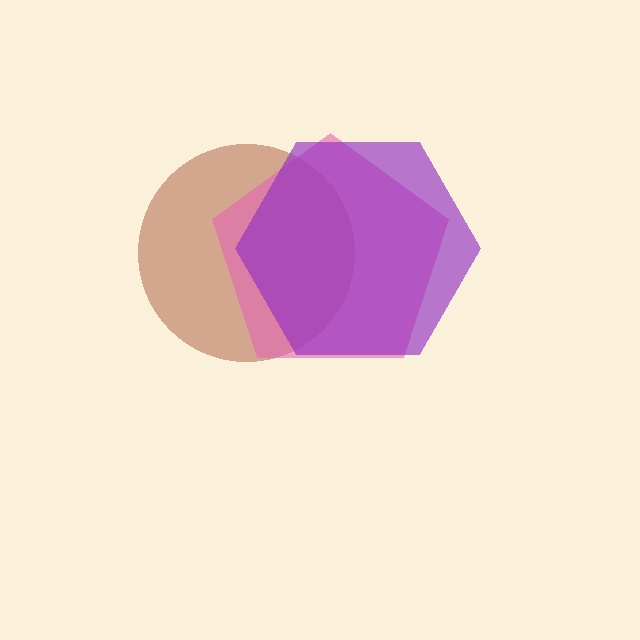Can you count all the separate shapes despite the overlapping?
Yes, there are 3 separate shapes.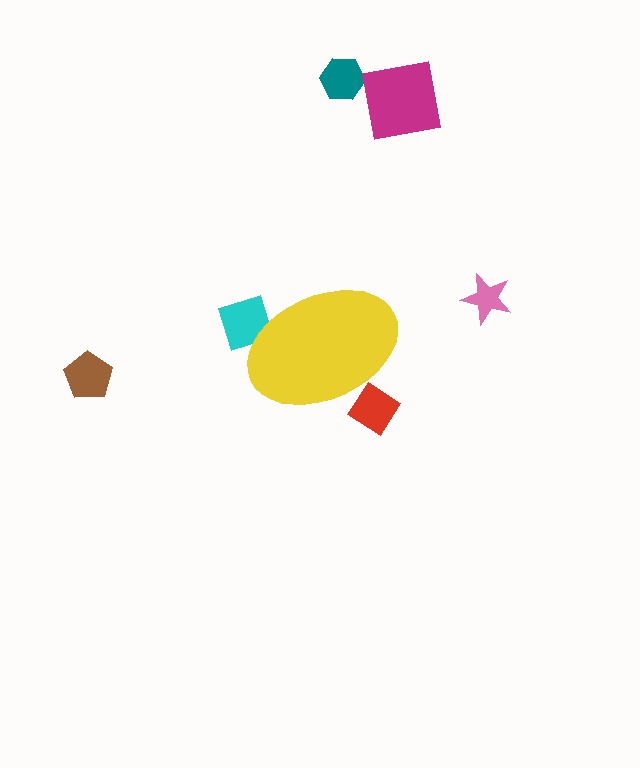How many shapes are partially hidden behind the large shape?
2 shapes are partially hidden.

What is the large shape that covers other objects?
A yellow ellipse.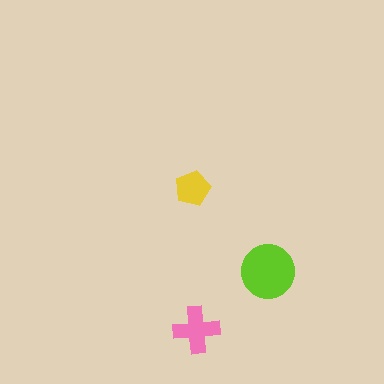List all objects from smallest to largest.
The yellow pentagon, the pink cross, the lime circle.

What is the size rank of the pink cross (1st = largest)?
2nd.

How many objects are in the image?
There are 3 objects in the image.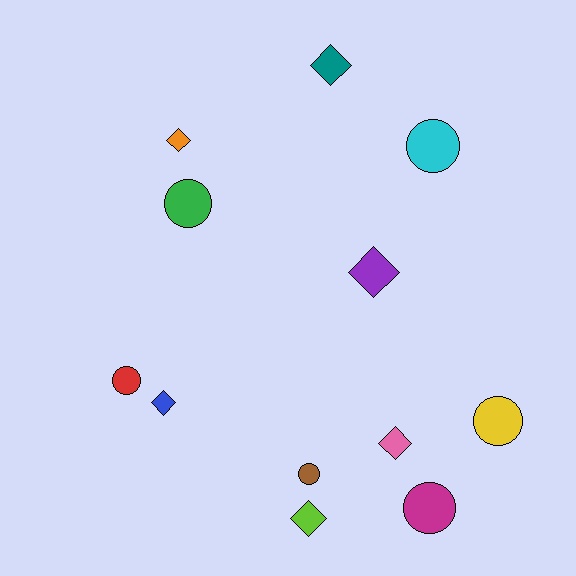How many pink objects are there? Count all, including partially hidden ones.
There is 1 pink object.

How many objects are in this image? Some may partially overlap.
There are 12 objects.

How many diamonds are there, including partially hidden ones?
There are 6 diamonds.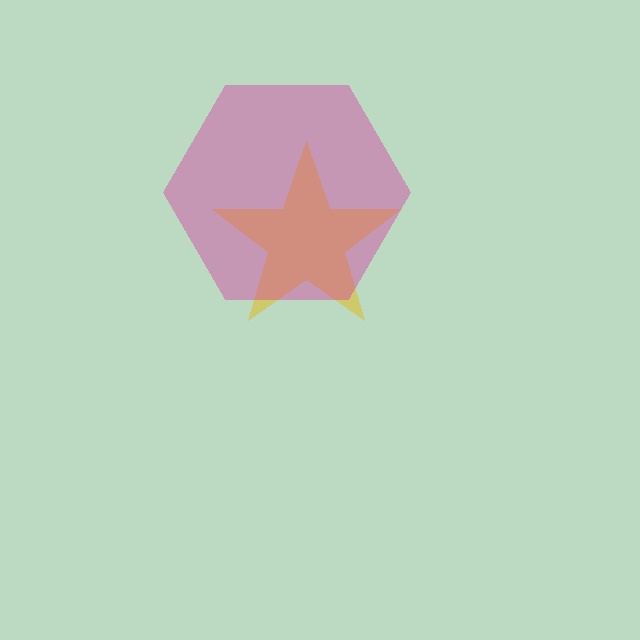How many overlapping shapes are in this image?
There are 2 overlapping shapes in the image.